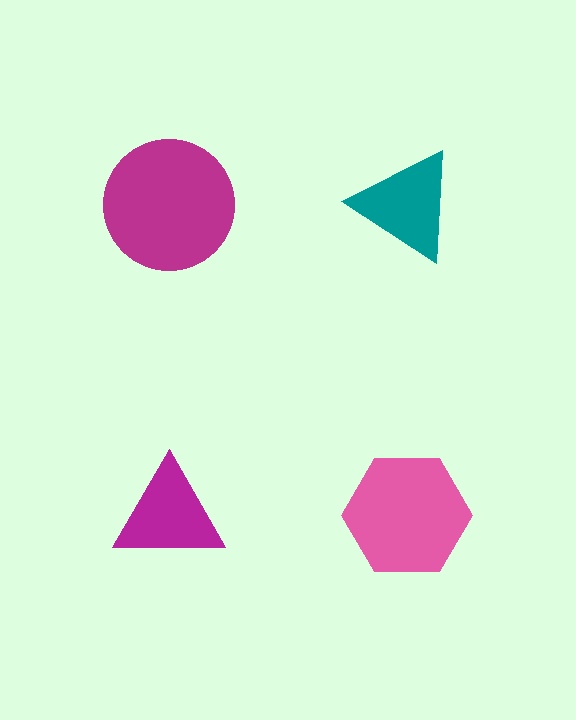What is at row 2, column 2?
A pink hexagon.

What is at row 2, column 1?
A magenta triangle.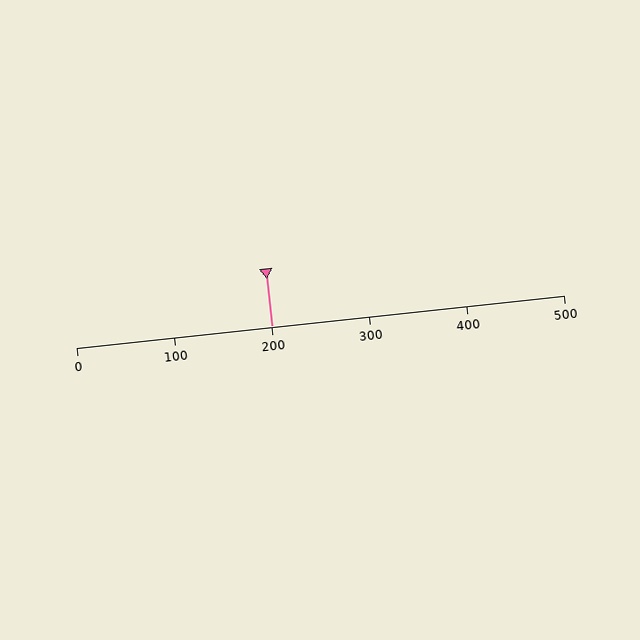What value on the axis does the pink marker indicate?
The marker indicates approximately 200.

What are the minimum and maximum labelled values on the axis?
The axis runs from 0 to 500.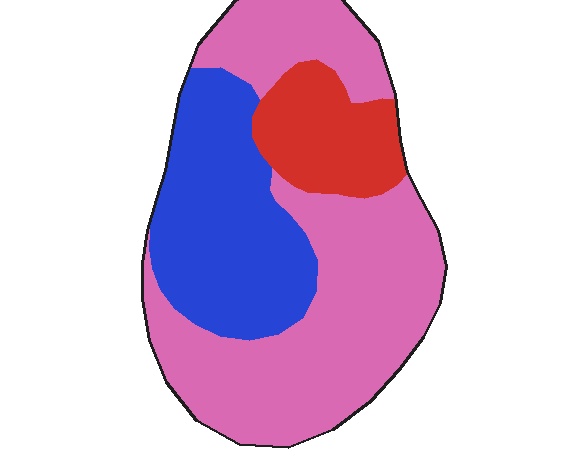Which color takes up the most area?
Pink, at roughly 55%.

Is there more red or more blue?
Blue.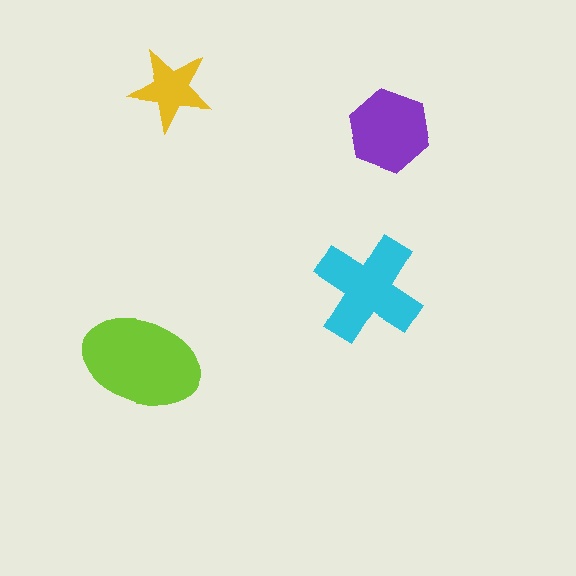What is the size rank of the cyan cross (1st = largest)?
2nd.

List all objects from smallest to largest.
The yellow star, the purple hexagon, the cyan cross, the lime ellipse.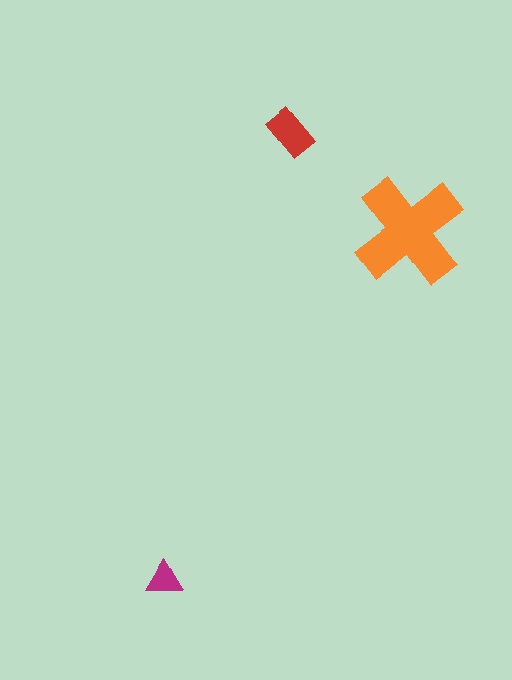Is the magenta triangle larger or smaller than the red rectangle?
Smaller.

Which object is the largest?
The orange cross.